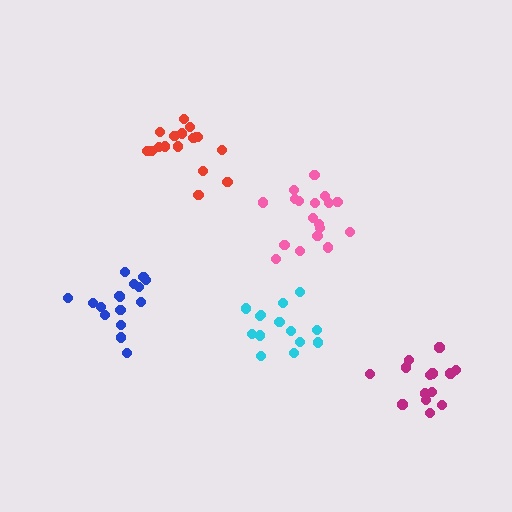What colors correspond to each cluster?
The clusters are colored: red, blue, cyan, magenta, pink.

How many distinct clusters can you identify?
There are 5 distinct clusters.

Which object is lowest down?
The magenta cluster is bottommost.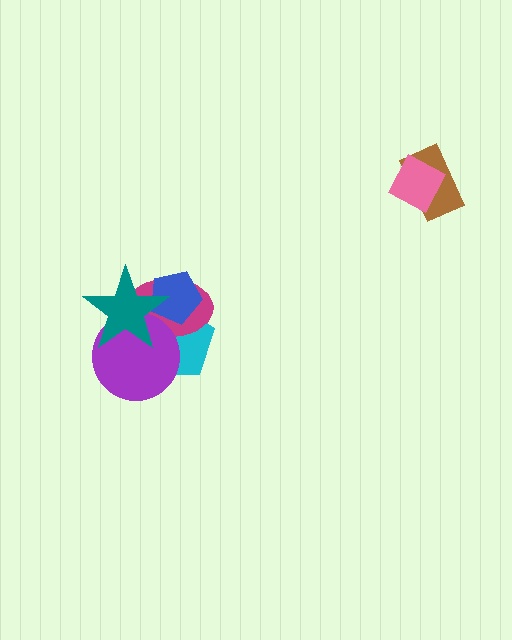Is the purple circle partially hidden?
Yes, it is partially covered by another shape.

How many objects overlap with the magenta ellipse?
4 objects overlap with the magenta ellipse.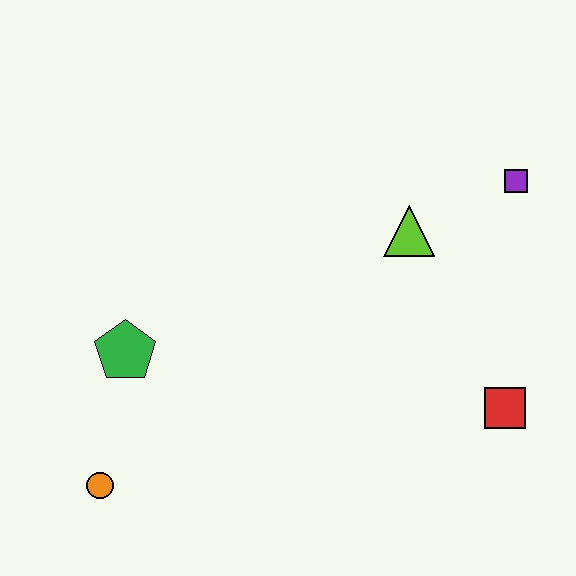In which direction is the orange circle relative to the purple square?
The orange circle is to the left of the purple square.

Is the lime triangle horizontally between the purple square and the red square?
No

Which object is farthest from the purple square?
The orange circle is farthest from the purple square.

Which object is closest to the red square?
The lime triangle is closest to the red square.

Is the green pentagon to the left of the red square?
Yes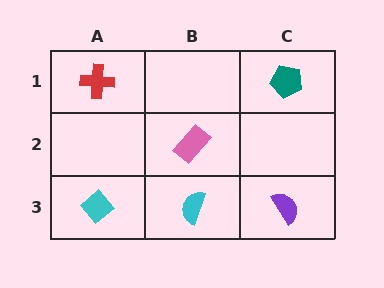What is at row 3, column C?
A purple semicircle.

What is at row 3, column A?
A cyan diamond.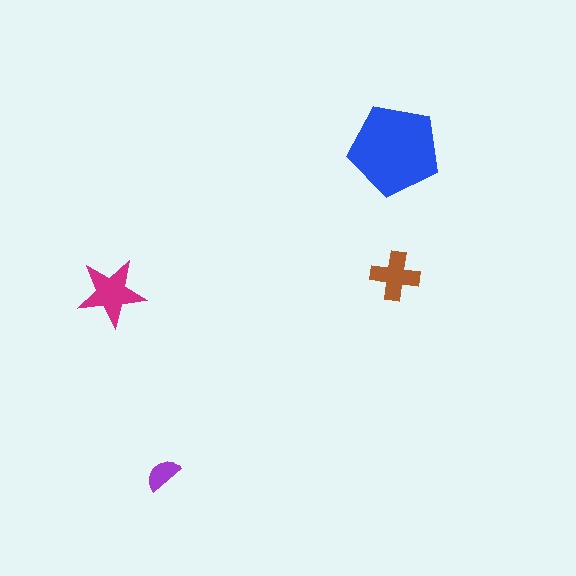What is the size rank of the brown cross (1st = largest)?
3rd.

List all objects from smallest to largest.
The purple semicircle, the brown cross, the magenta star, the blue pentagon.